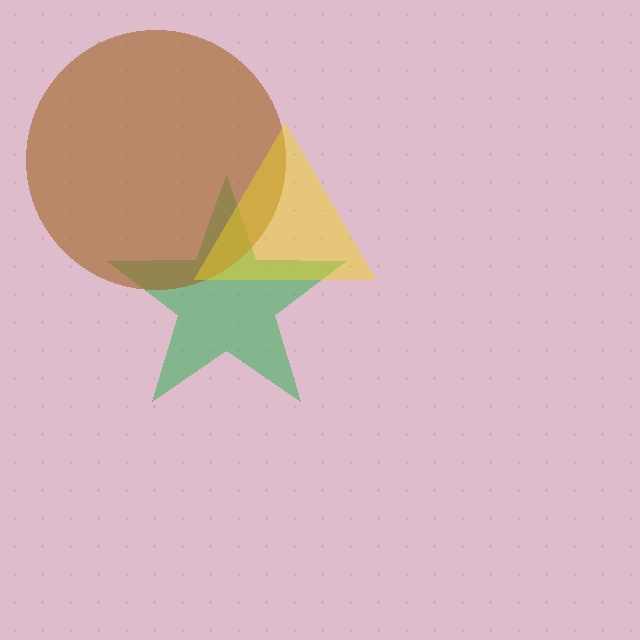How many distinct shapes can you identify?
There are 3 distinct shapes: a green star, a brown circle, a yellow triangle.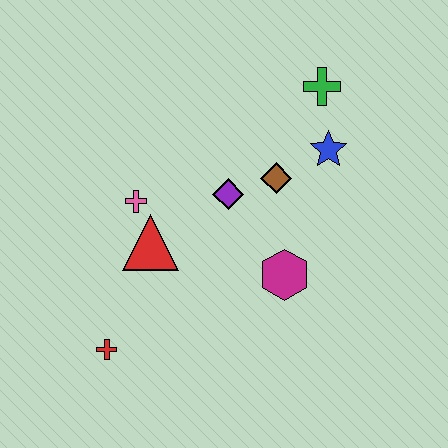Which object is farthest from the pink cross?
The green cross is farthest from the pink cross.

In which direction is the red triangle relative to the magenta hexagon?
The red triangle is to the left of the magenta hexagon.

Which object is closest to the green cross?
The blue star is closest to the green cross.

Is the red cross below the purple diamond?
Yes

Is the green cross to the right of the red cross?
Yes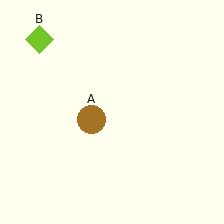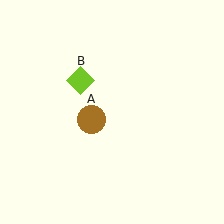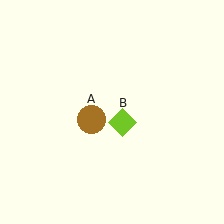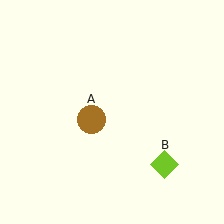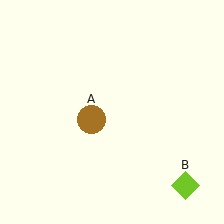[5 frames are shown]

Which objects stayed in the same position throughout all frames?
Brown circle (object A) remained stationary.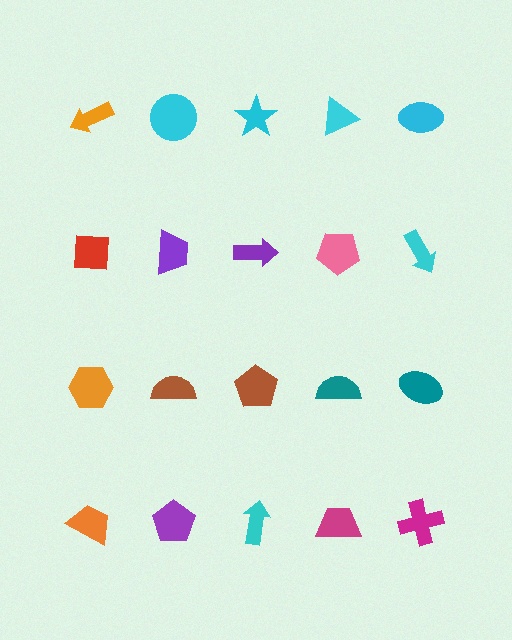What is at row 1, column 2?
A cyan circle.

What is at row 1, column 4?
A cyan triangle.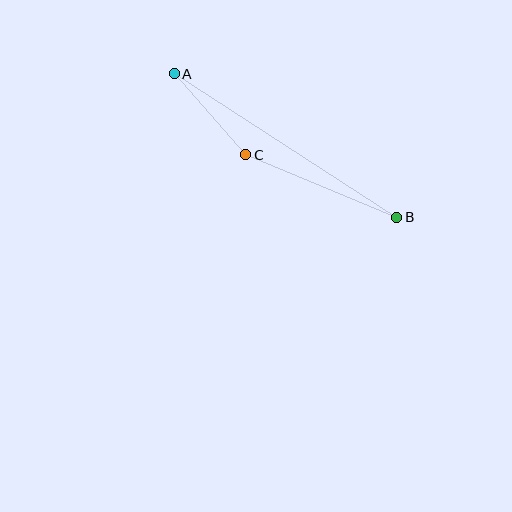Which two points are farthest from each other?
Points A and B are farthest from each other.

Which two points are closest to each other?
Points A and C are closest to each other.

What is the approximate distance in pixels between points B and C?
The distance between B and C is approximately 163 pixels.